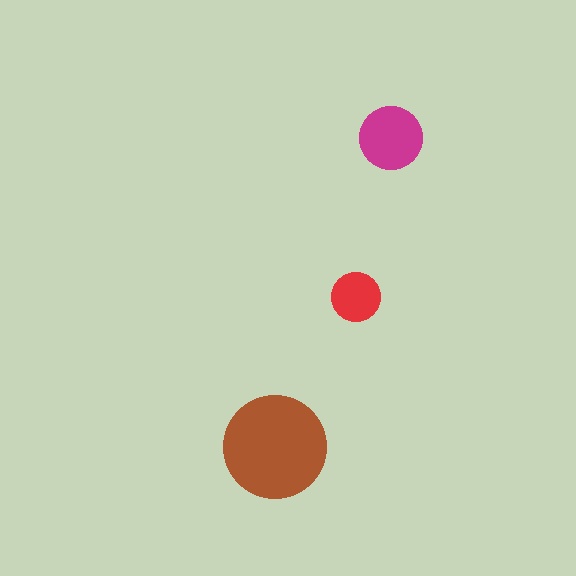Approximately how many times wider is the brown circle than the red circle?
About 2 times wider.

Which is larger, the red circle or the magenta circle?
The magenta one.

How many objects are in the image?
There are 3 objects in the image.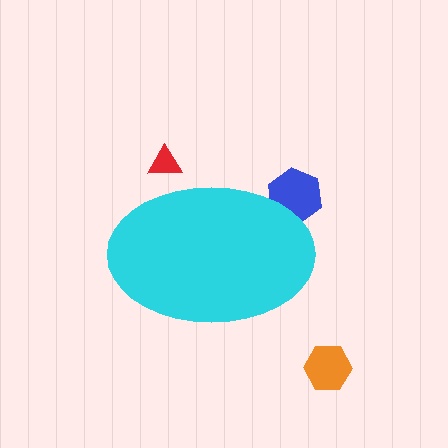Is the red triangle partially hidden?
Yes, the red triangle is partially hidden behind the cyan ellipse.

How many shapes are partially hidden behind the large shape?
2 shapes are partially hidden.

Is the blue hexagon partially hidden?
Yes, the blue hexagon is partially hidden behind the cyan ellipse.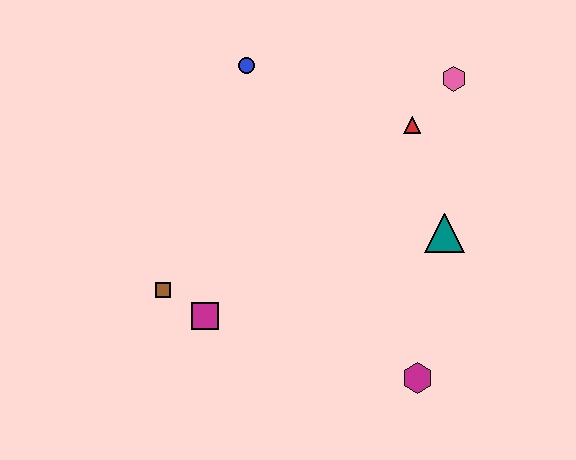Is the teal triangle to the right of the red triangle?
Yes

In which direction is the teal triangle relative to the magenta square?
The teal triangle is to the right of the magenta square.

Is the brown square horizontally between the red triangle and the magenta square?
No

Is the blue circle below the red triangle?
No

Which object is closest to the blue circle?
The red triangle is closest to the blue circle.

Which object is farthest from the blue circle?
The magenta hexagon is farthest from the blue circle.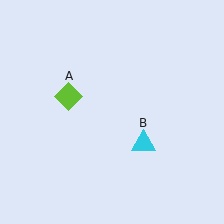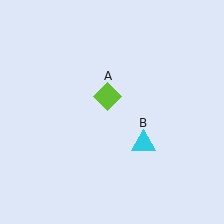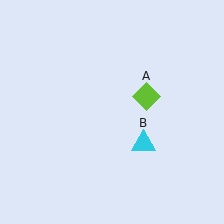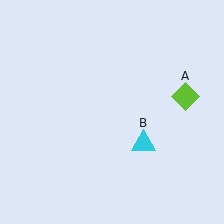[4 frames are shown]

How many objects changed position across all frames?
1 object changed position: lime diamond (object A).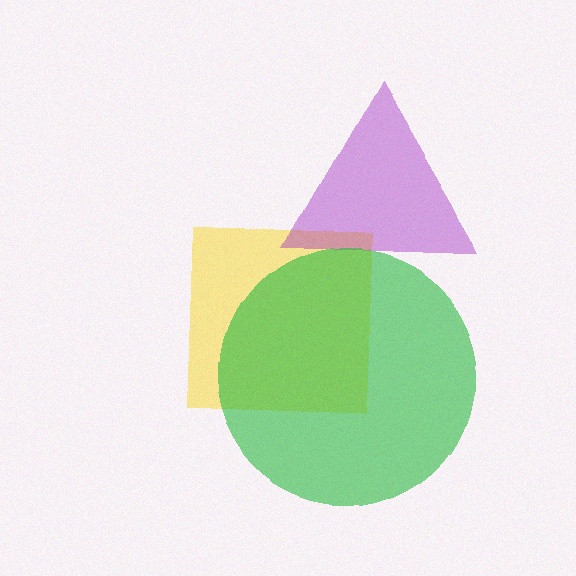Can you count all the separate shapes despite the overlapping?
Yes, there are 3 separate shapes.